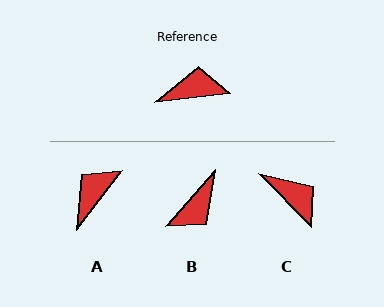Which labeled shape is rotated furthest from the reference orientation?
B, about 138 degrees away.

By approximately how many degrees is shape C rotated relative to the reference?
Approximately 52 degrees clockwise.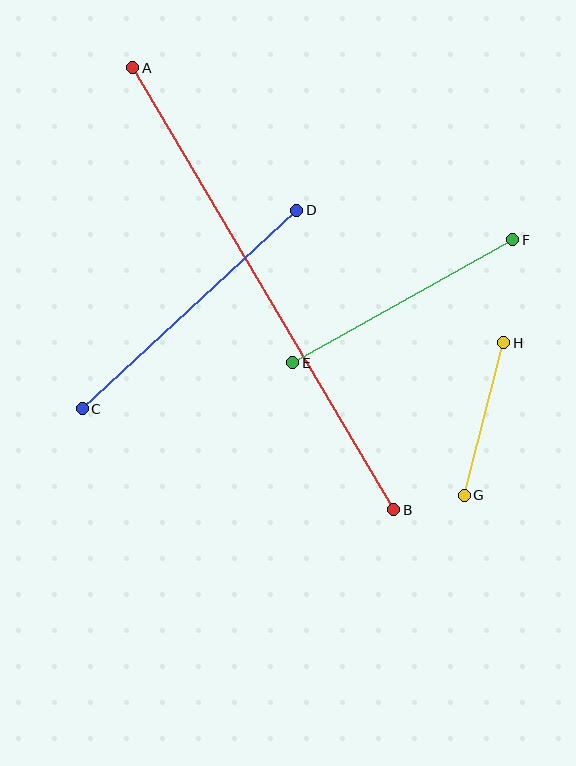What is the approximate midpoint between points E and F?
The midpoint is at approximately (403, 301) pixels.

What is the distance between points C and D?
The distance is approximately 293 pixels.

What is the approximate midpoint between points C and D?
The midpoint is at approximately (189, 310) pixels.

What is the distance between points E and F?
The distance is approximately 252 pixels.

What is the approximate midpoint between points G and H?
The midpoint is at approximately (484, 419) pixels.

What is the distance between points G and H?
The distance is approximately 158 pixels.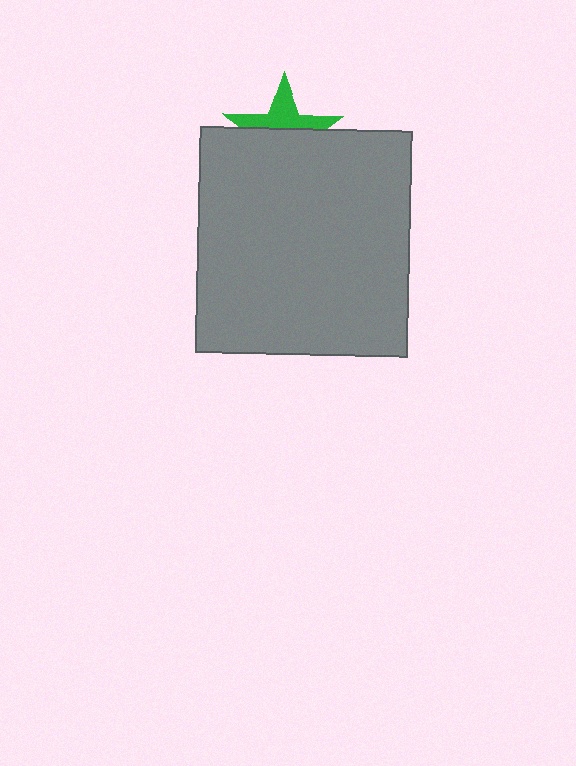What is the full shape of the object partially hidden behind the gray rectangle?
The partially hidden object is a green star.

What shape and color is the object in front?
The object in front is a gray rectangle.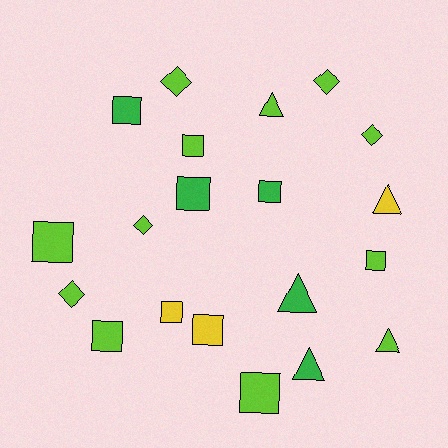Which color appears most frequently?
Lime, with 12 objects.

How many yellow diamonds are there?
There are no yellow diamonds.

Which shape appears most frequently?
Square, with 10 objects.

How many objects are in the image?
There are 20 objects.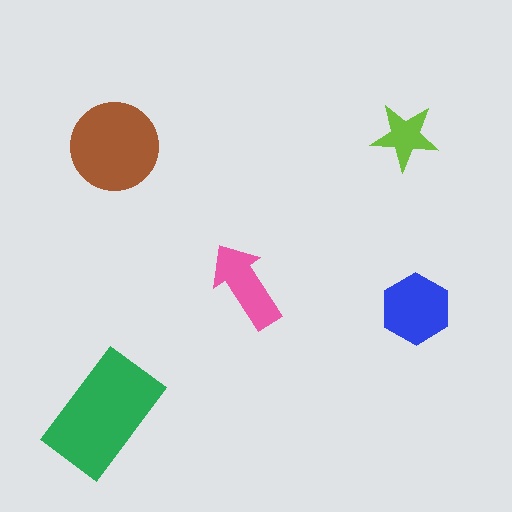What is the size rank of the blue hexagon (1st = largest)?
3rd.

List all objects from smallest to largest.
The lime star, the pink arrow, the blue hexagon, the brown circle, the green rectangle.